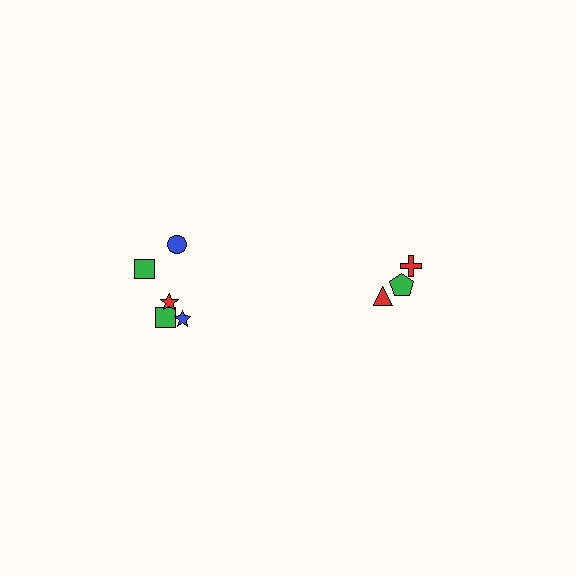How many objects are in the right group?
There are 3 objects.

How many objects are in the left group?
There are 5 objects.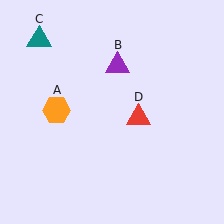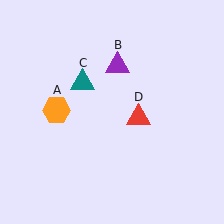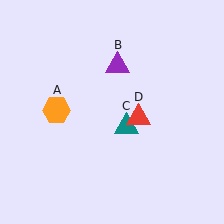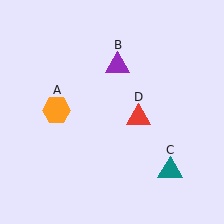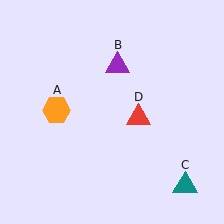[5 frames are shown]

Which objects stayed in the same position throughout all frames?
Orange hexagon (object A) and purple triangle (object B) and red triangle (object D) remained stationary.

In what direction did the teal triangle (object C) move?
The teal triangle (object C) moved down and to the right.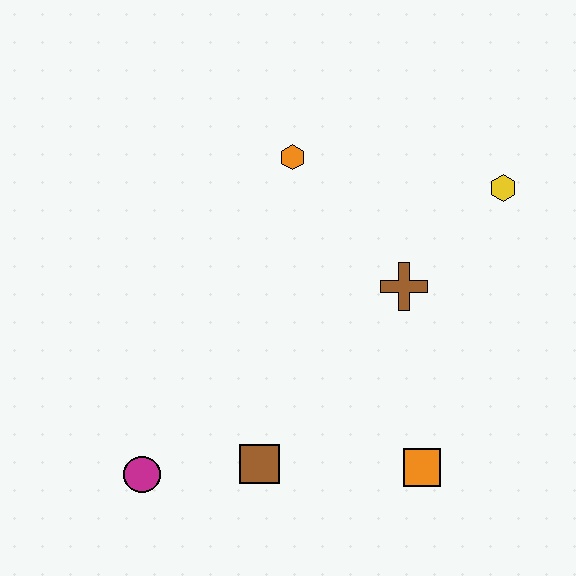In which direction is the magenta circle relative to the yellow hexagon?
The magenta circle is to the left of the yellow hexagon.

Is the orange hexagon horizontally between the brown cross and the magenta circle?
Yes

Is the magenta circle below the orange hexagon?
Yes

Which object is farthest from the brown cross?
The magenta circle is farthest from the brown cross.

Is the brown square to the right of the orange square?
No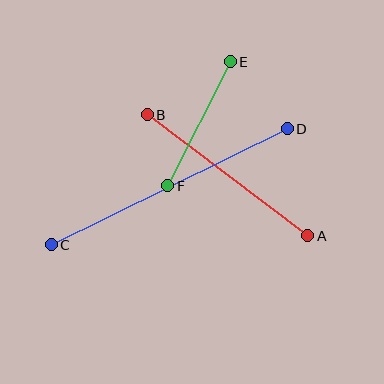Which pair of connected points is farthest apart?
Points C and D are farthest apart.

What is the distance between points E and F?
The distance is approximately 139 pixels.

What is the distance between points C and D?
The distance is approximately 263 pixels.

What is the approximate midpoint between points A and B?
The midpoint is at approximately (228, 175) pixels.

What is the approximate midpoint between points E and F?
The midpoint is at approximately (199, 124) pixels.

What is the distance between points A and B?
The distance is approximately 201 pixels.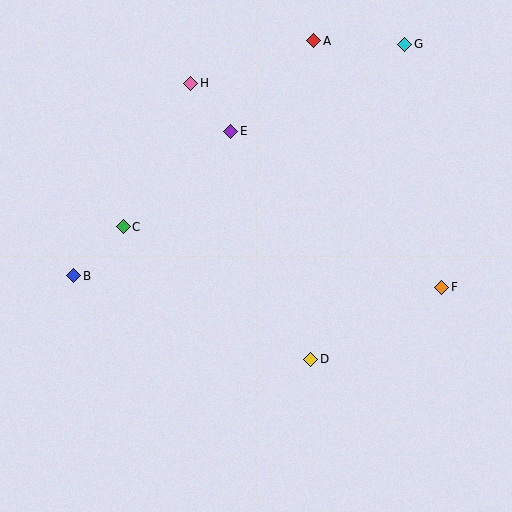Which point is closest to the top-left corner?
Point H is closest to the top-left corner.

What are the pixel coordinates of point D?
Point D is at (311, 359).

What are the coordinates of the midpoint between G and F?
The midpoint between G and F is at (423, 166).